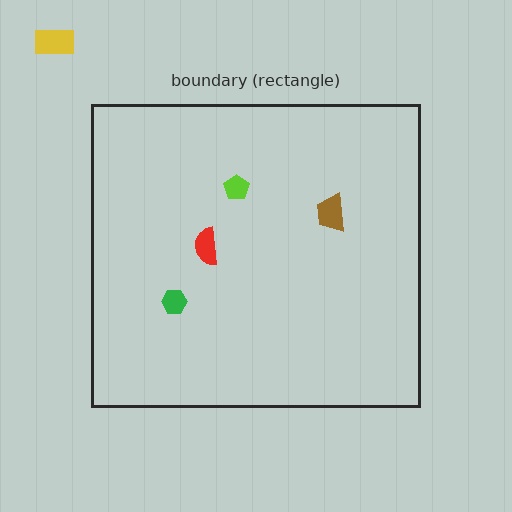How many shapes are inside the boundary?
4 inside, 1 outside.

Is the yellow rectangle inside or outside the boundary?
Outside.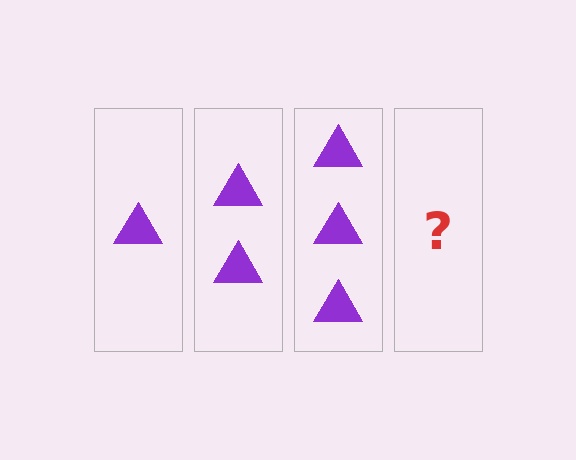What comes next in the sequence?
The next element should be 4 triangles.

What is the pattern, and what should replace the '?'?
The pattern is that each step adds one more triangle. The '?' should be 4 triangles.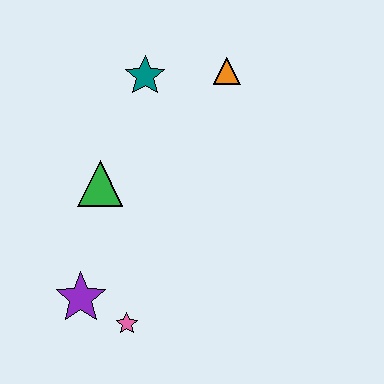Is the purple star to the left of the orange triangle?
Yes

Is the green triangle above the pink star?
Yes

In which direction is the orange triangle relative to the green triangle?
The orange triangle is to the right of the green triangle.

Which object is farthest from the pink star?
The orange triangle is farthest from the pink star.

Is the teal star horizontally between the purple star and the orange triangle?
Yes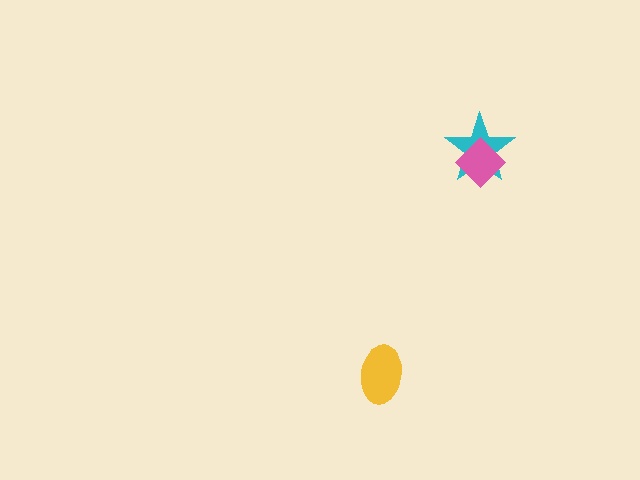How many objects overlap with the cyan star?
1 object overlaps with the cyan star.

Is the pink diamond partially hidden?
No, no other shape covers it.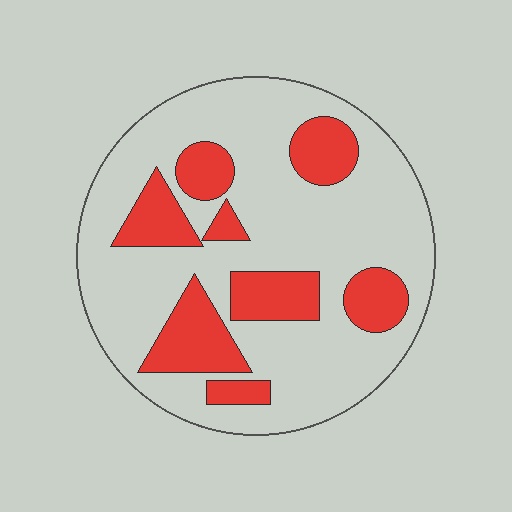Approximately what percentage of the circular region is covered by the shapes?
Approximately 25%.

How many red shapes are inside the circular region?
8.